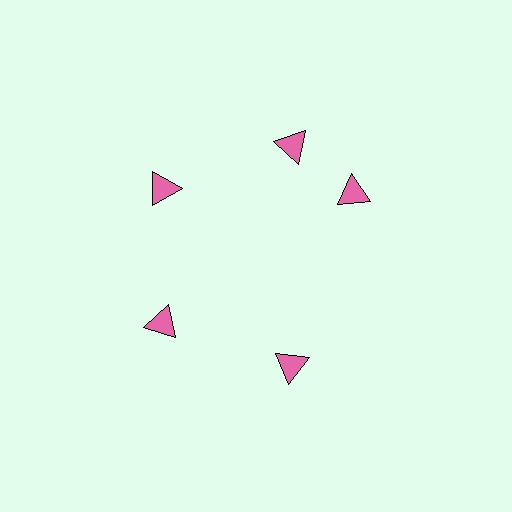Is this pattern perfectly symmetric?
No. The 5 pink triangles are arranged in a ring, but one element near the 3 o'clock position is rotated out of alignment along the ring, breaking the 5-fold rotational symmetry.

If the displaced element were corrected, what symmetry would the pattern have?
It would have 5-fold rotational symmetry — the pattern would map onto itself every 72 degrees.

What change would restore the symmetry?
The symmetry would be restored by rotating it back into even spacing with its neighbors so that all 5 triangles sit at equal angles and equal distance from the center.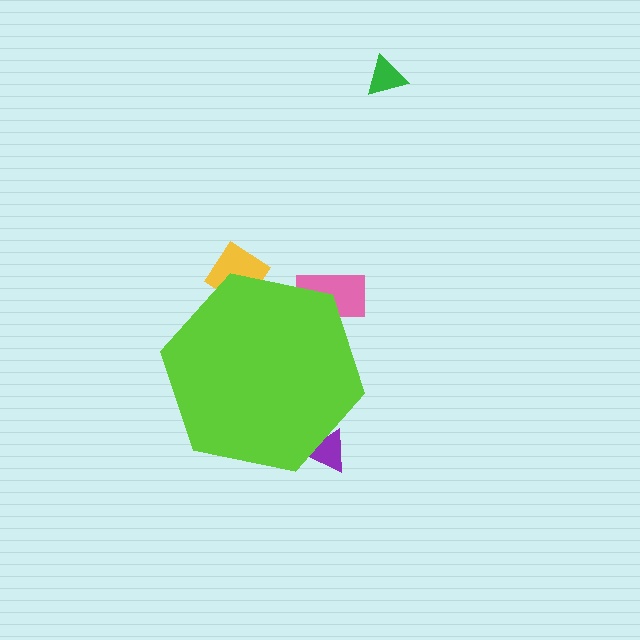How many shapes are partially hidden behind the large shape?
3 shapes are partially hidden.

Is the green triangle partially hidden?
No, the green triangle is fully visible.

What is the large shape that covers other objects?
A lime hexagon.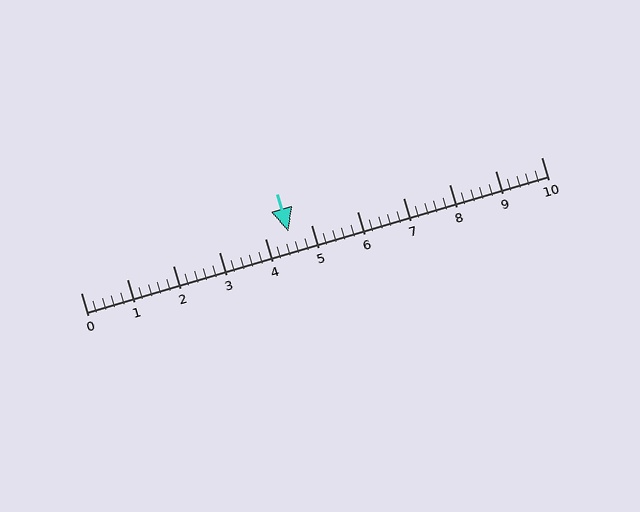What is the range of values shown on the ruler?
The ruler shows values from 0 to 10.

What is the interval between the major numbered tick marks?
The major tick marks are spaced 1 units apart.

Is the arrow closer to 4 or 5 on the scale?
The arrow is closer to 5.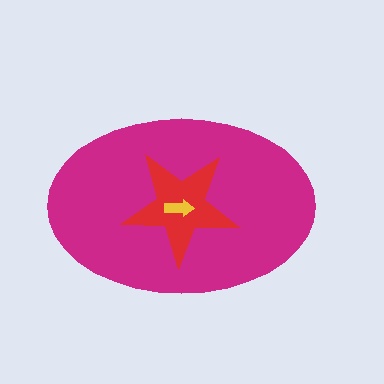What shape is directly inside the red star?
The yellow arrow.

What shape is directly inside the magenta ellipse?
The red star.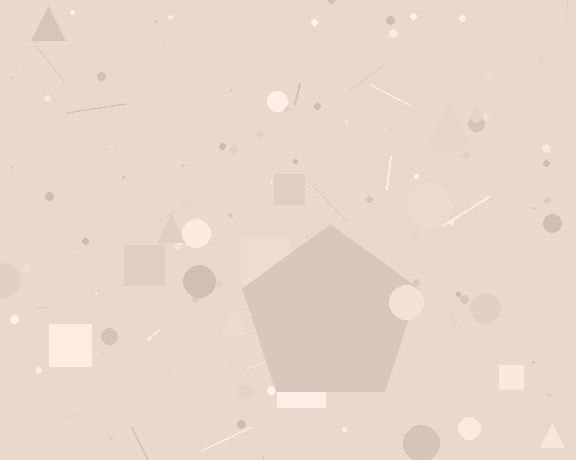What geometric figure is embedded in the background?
A pentagon is embedded in the background.